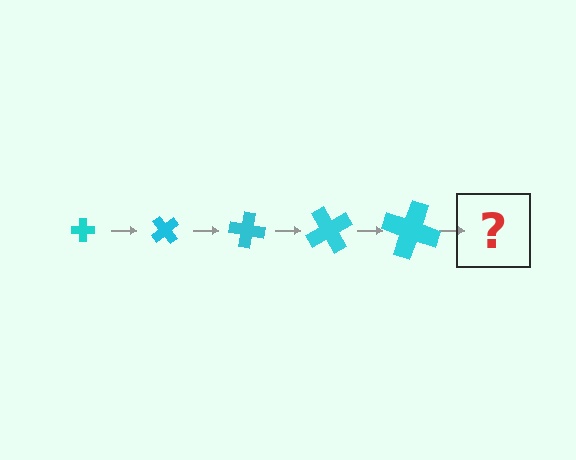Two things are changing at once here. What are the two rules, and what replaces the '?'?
The two rules are that the cross grows larger each step and it rotates 50 degrees each step. The '?' should be a cross, larger than the previous one and rotated 250 degrees from the start.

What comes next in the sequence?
The next element should be a cross, larger than the previous one and rotated 250 degrees from the start.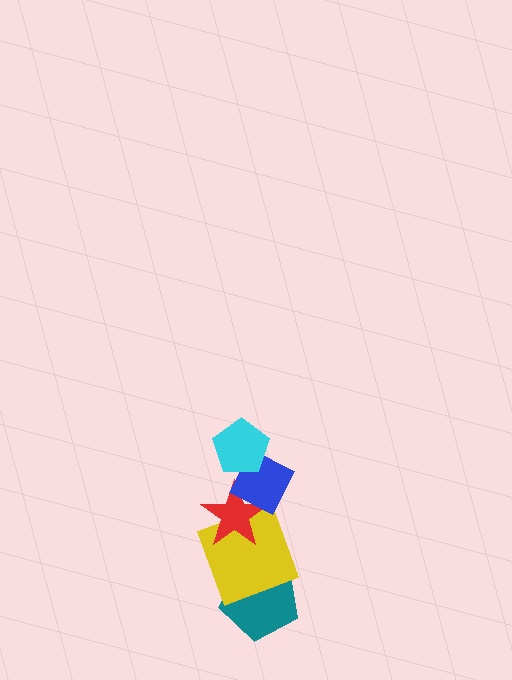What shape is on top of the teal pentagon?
The yellow square is on top of the teal pentagon.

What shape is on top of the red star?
The blue diamond is on top of the red star.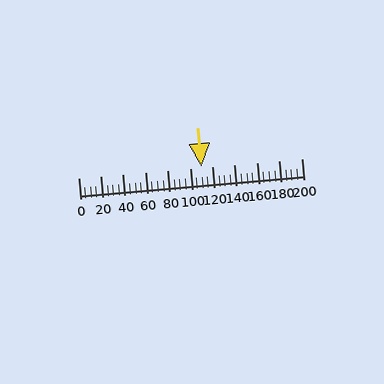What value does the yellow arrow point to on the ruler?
The yellow arrow points to approximately 110.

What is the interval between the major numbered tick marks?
The major tick marks are spaced 20 units apart.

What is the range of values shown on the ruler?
The ruler shows values from 0 to 200.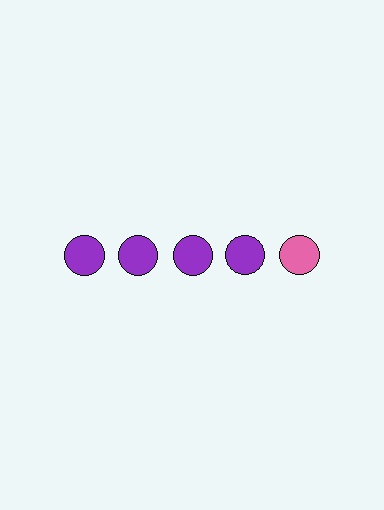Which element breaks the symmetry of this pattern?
The pink circle in the top row, rightmost column breaks the symmetry. All other shapes are purple circles.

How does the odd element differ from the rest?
It has a different color: pink instead of purple.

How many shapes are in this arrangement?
There are 5 shapes arranged in a grid pattern.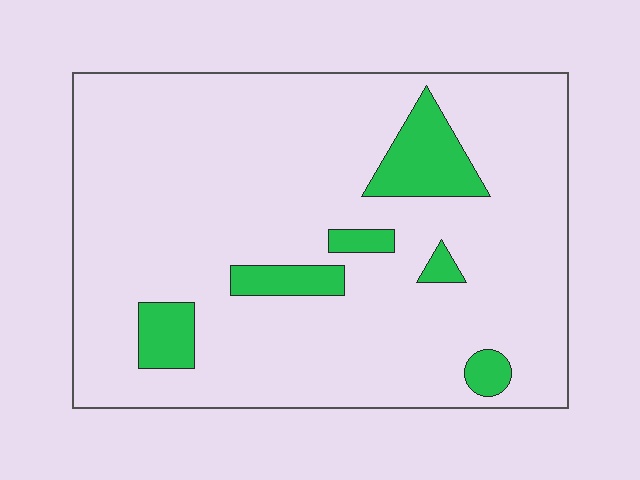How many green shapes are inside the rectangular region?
6.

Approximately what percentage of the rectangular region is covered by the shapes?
Approximately 10%.